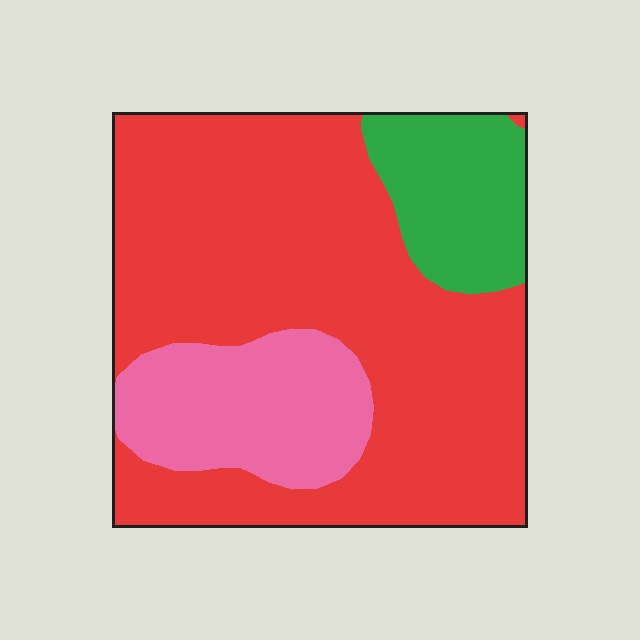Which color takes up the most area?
Red, at roughly 65%.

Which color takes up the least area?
Green, at roughly 15%.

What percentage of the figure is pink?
Pink covers roughly 20% of the figure.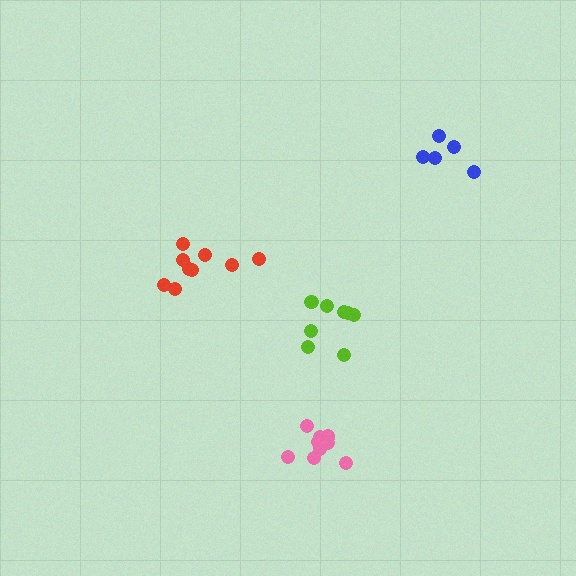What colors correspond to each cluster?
The clusters are colored: red, lime, blue, pink.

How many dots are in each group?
Group 1: 9 dots, Group 2: 9 dots, Group 3: 5 dots, Group 4: 10 dots (33 total).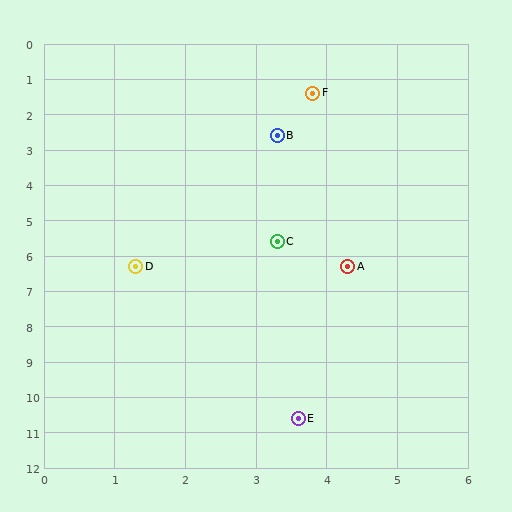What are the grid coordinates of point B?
Point B is at approximately (3.3, 2.6).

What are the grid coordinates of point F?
Point F is at approximately (3.8, 1.4).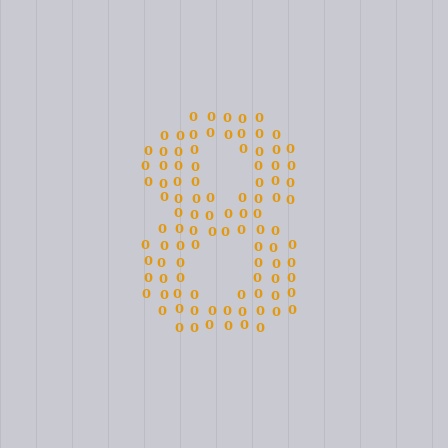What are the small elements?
The small elements are digit 0's.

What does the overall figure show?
The overall figure shows the digit 8.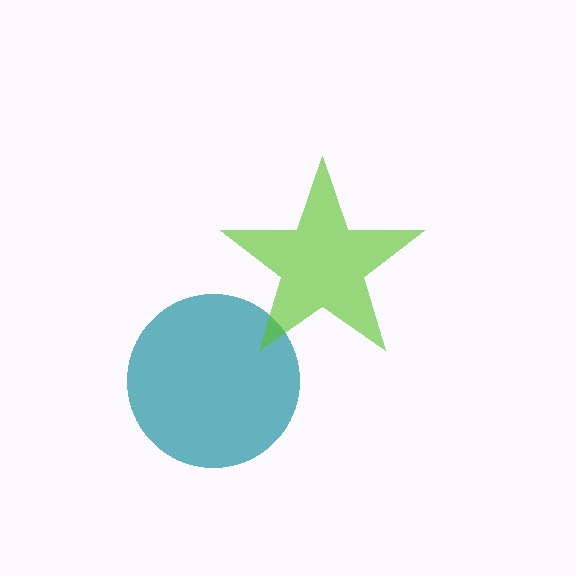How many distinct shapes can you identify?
There are 2 distinct shapes: a teal circle, a lime star.